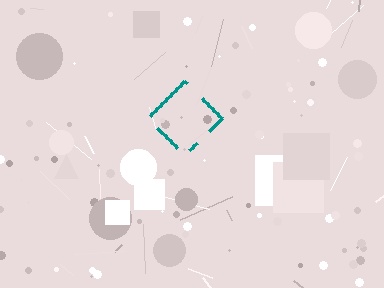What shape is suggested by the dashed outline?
The dashed outline suggests a diamond.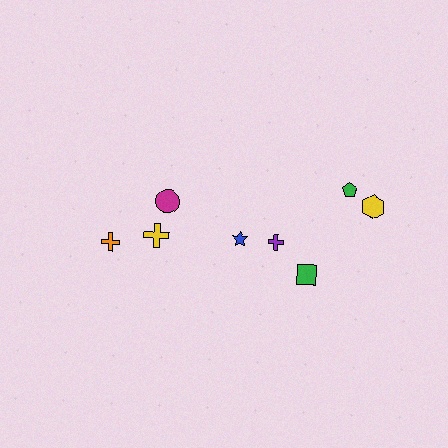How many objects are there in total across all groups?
There are 8 objects.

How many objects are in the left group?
There are 3 objects.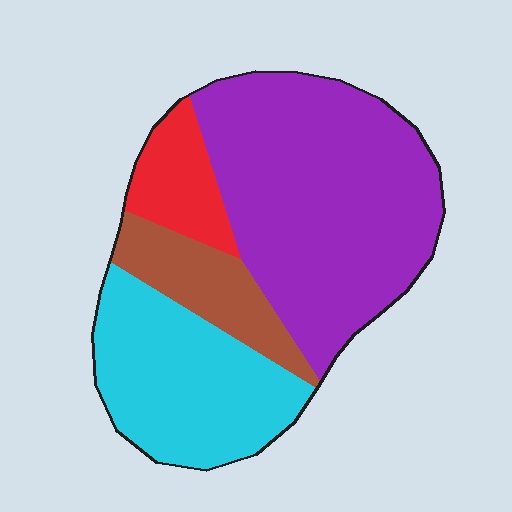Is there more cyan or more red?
Cyan.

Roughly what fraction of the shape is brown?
Brown covers about 15% of the shape.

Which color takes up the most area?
Purple, at roughly 50%.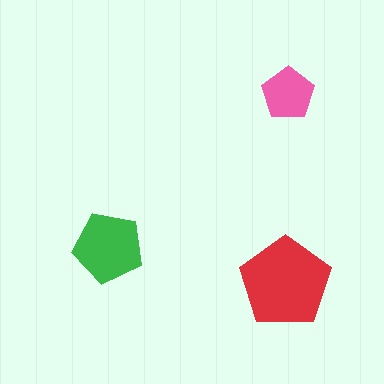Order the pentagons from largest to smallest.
the red one, the green one, the pink one.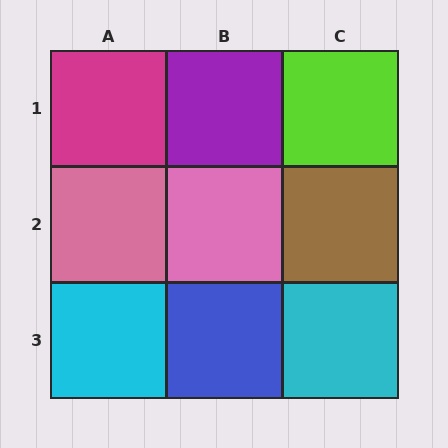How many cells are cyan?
2 cells are cyan.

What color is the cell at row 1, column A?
Magenta.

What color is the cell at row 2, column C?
Brown.